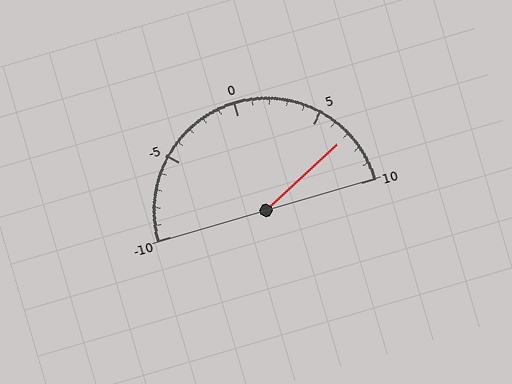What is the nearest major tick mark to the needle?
The nearest major tick mark is 5.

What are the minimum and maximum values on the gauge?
The gauge ranges from -10 to 10.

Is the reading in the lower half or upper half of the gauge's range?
The reading is in the upper half of the range (-10 to 10).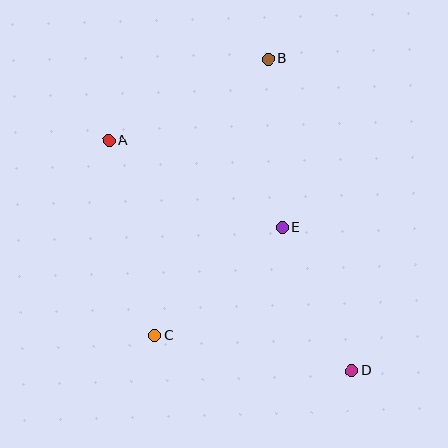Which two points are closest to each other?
Points D and E are closest to each other.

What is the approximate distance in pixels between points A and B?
The distance between A and B is approximately 179 pixels.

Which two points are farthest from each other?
Points A and D are farthest from each other.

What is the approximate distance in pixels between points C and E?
The distance between C and E is approximately 167 pixels.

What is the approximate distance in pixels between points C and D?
The distance between C and D is approximately 200 pixels.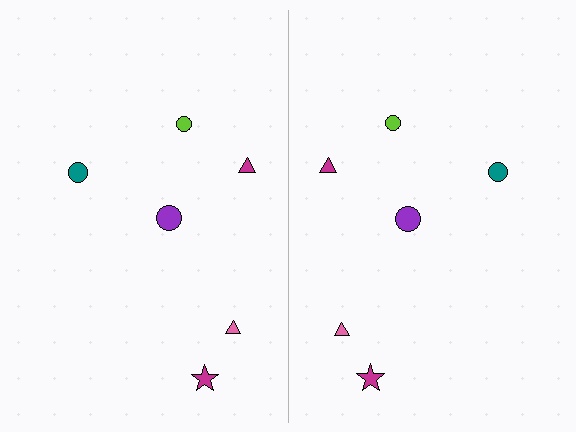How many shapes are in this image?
There are 12 shapes in this image.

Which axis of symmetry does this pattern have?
The pattern has a vertical axis of symmetry running through the center of the image.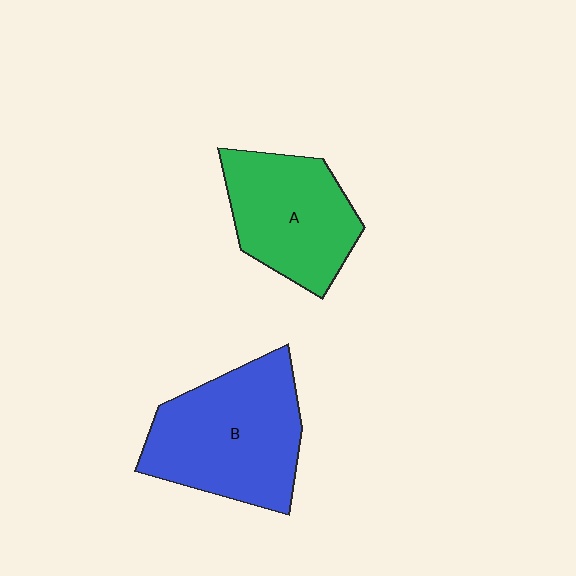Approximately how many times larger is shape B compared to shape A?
Approximately 1.3 times.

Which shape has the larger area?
Shape B (blue).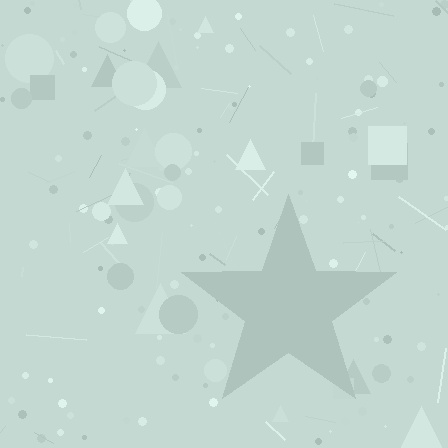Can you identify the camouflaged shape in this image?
The camouflaged shape is a star.